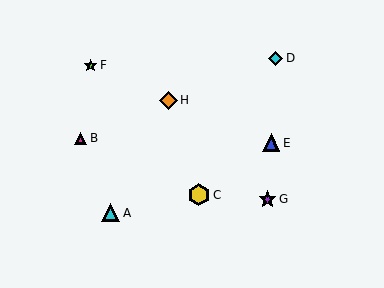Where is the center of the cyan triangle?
The center of the cyan triangle is at (111, 213).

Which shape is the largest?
The yellow hexagon (labeled C) is the largest.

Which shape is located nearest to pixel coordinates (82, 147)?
The magenta triangle (labeled B) at (80, 138) is nearest to that location.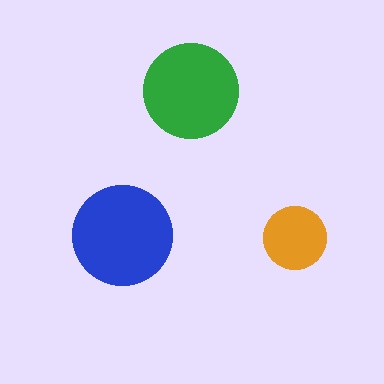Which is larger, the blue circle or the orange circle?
The blue one.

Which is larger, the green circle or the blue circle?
The blue one.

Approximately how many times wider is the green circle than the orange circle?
About 1.5 times wider.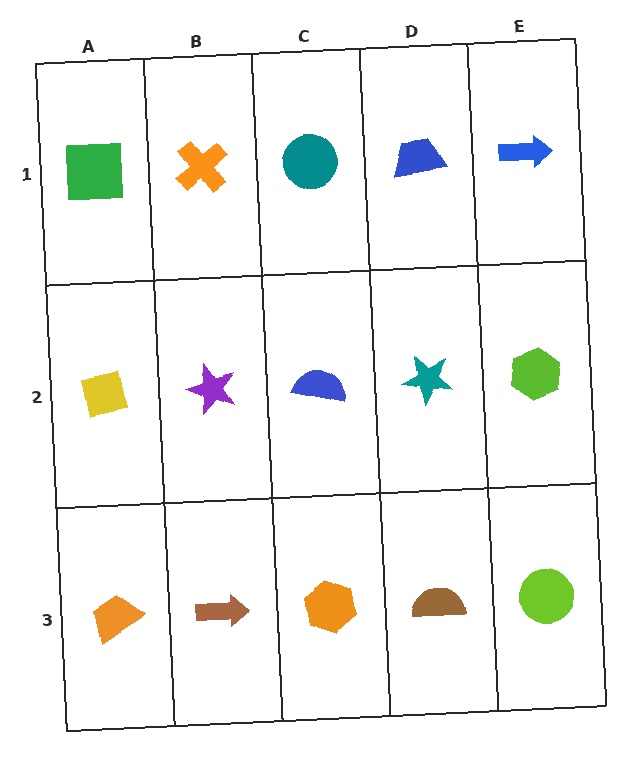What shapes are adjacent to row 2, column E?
A blue arrow (row 1, column E), a lime circle (row 3, column E), a teal star (row 2, column D).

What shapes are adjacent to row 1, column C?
A blue semicircle (row 2, column C), an orange cross (row 1, column B), a blue trapezoid (row 1, column D).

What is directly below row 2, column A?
An orange trapezoid.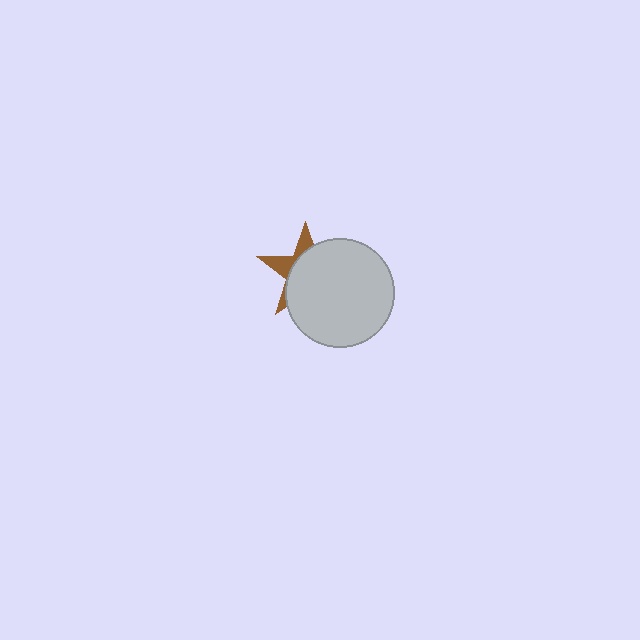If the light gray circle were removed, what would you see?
You would see the complete brown star.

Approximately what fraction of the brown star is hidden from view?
Roughly 70% of the brown star is hidden behind the light gray circle.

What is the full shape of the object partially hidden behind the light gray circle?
The partially hidden object is a brown star.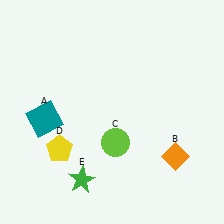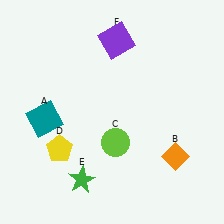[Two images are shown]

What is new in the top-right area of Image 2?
A purple square (F) was added in the top-right area of Image 2.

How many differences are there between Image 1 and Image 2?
There is 1 difference between the two images.